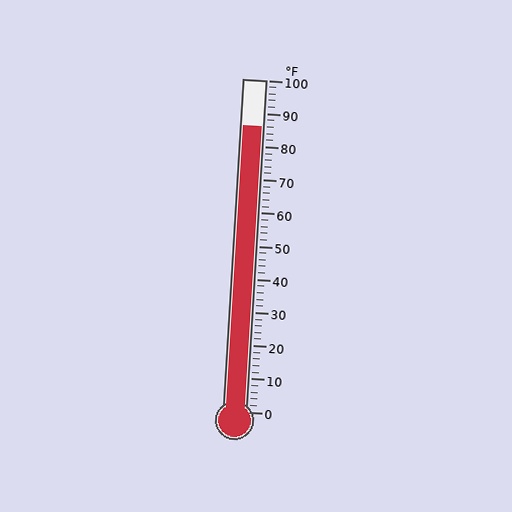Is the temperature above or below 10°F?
The temperature is above 10°F.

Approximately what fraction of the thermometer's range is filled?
The thermometer is filled to approximately 85% of its range.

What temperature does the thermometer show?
The thermometer shows approximately 86°F.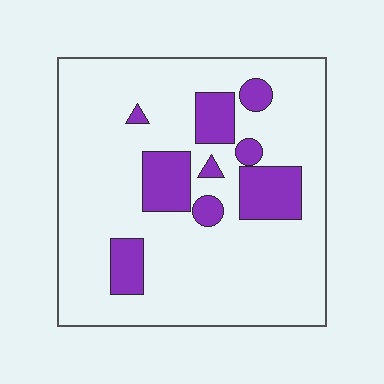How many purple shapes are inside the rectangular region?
9.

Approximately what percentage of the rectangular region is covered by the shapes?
Approximately 20%.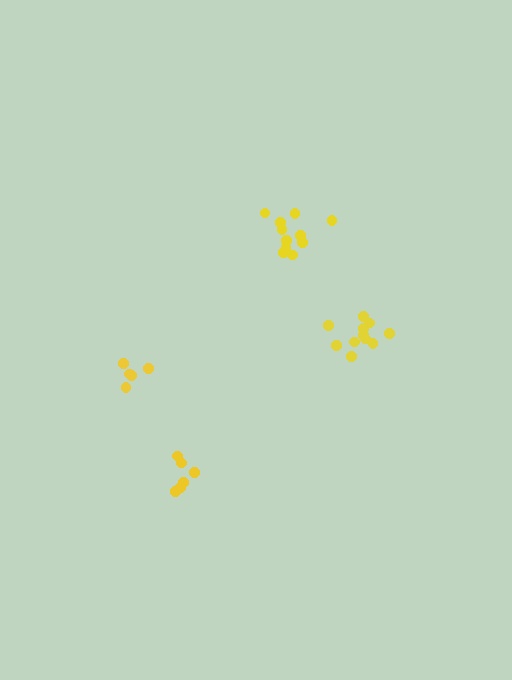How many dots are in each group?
Group 1: 6 dots, Group 2: 11 dots, Group 3: 11 dots, Group 4: 5 dots (33 total).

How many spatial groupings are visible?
There are 4 spatial groupings.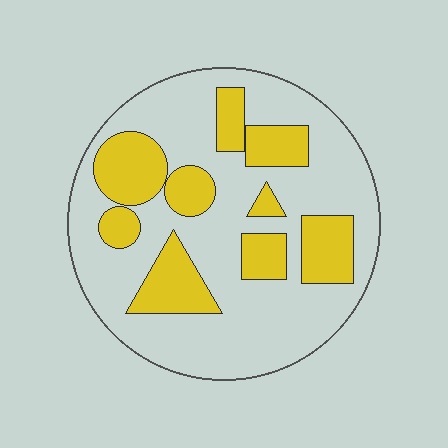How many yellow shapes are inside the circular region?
9.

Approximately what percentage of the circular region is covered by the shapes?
Approximately 30%.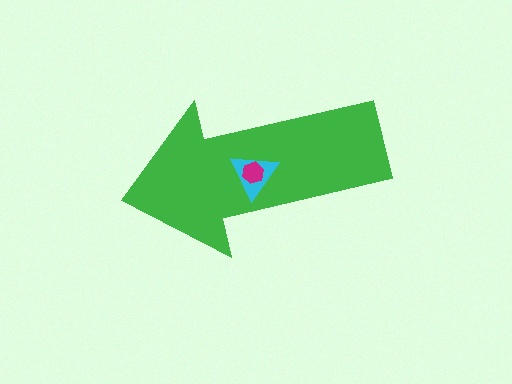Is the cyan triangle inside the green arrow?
Yes.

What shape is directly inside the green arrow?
The cyan triangle.